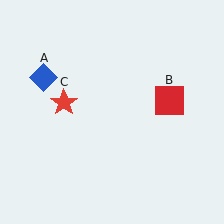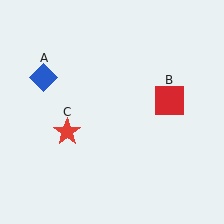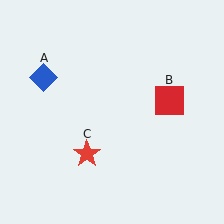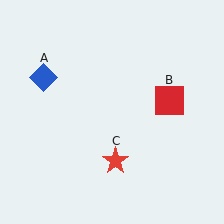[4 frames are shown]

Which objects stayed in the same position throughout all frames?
Blue diamond (object A) and red square (object B) remained stationary.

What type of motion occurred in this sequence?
The red star (object C) rotated counterclockwise around the center of the scene.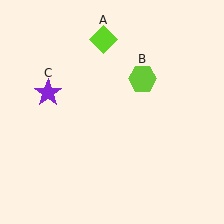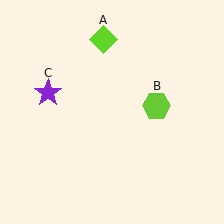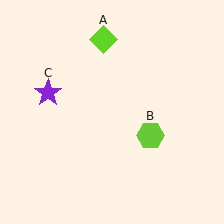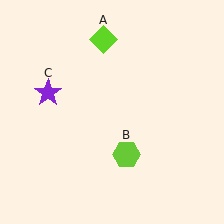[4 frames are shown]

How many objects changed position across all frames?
1 object changed position: lime hexagon (object B).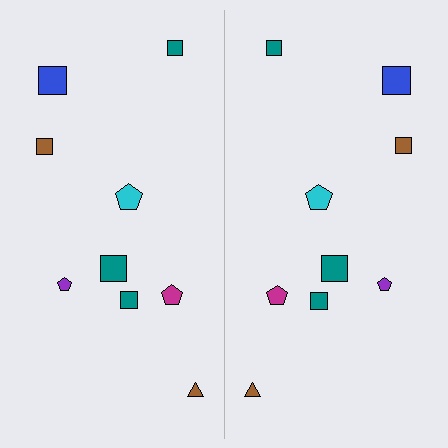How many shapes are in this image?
There are 18 shapes in this image.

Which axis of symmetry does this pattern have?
The pattern has a vertical axis of symmetry running through the center of the image.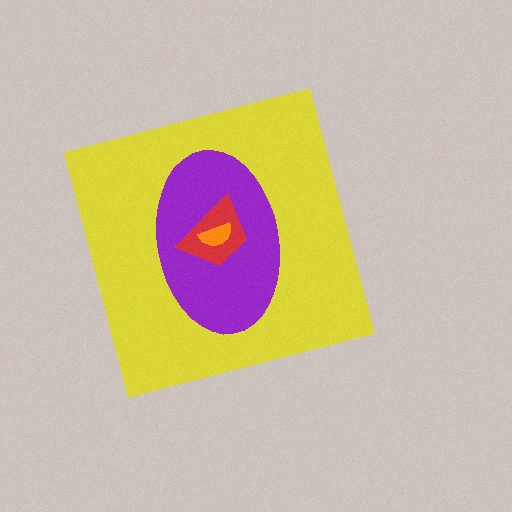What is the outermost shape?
The yellow square.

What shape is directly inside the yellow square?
The purple ellipse.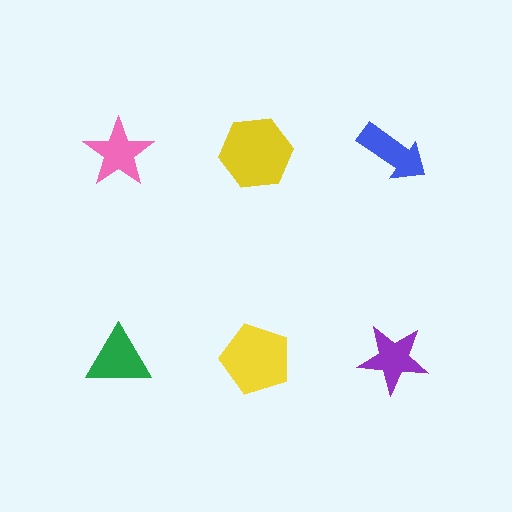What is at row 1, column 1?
A pink star.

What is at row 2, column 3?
A purple star.